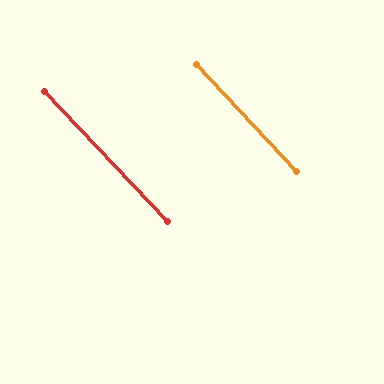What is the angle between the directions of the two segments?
Approximately 1 degree.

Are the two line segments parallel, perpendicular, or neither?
Parallel — their directions differ by only 0.5°.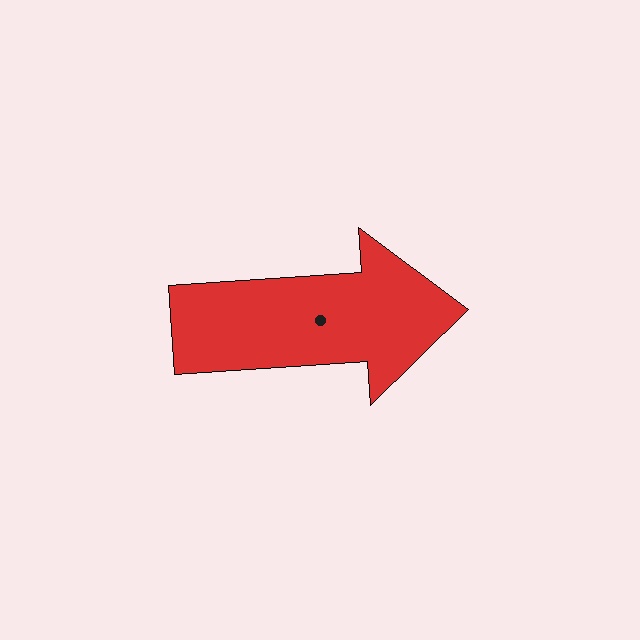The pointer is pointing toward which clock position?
Roughly 3 o'clock.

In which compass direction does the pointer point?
East.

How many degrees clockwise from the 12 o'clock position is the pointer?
Approximately 86 degrees.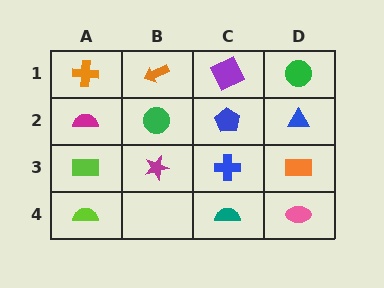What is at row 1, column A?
An orange cross.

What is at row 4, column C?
A teal semicircle.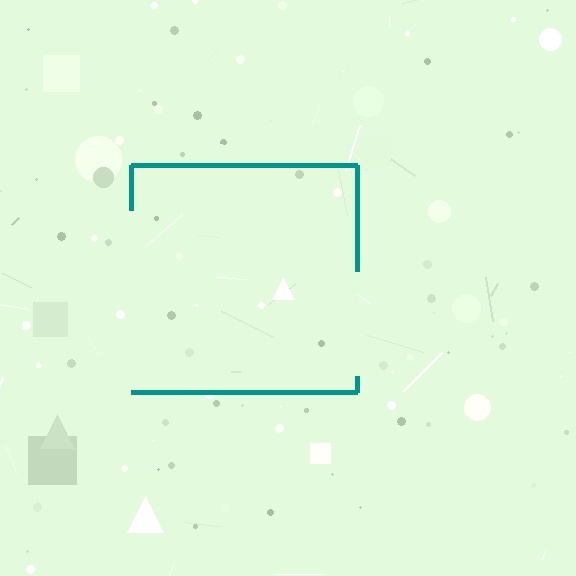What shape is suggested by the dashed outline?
The dashed outline suggests a square.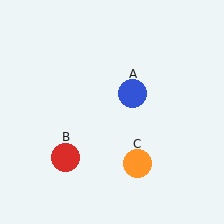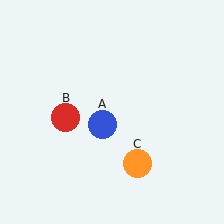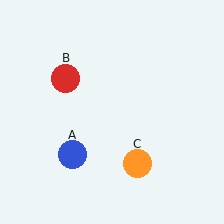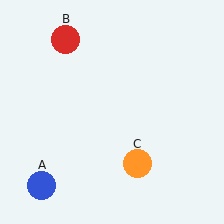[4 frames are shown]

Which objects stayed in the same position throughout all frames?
Orange circle (object C) remained stationary.